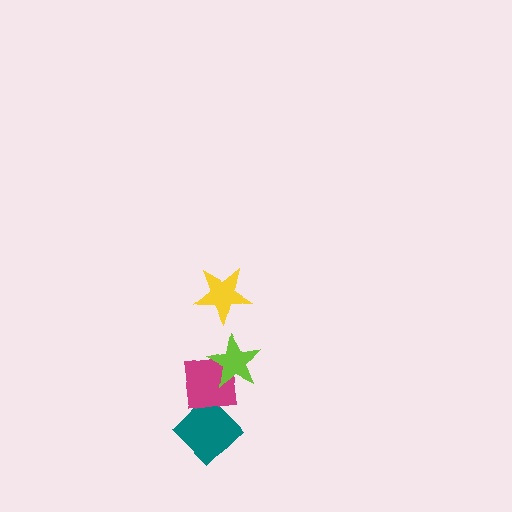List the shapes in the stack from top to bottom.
From top to bottom: the yellow star, the lime star, the magenta square, the teal diamond.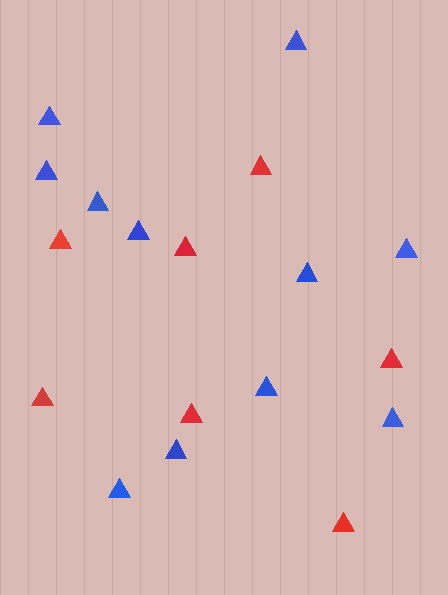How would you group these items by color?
There are 2 groups: one group of red triangles (7) and one group of blue triangles (11).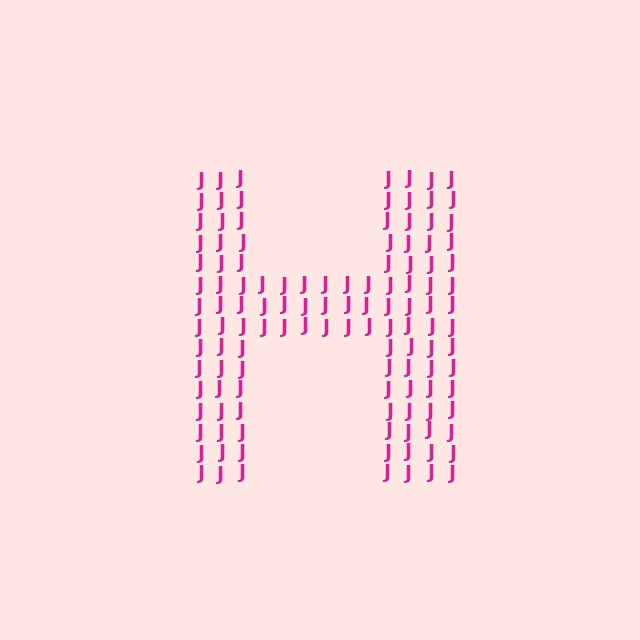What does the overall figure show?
The overall figure shows the letter H.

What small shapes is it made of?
It is made of small letter J's.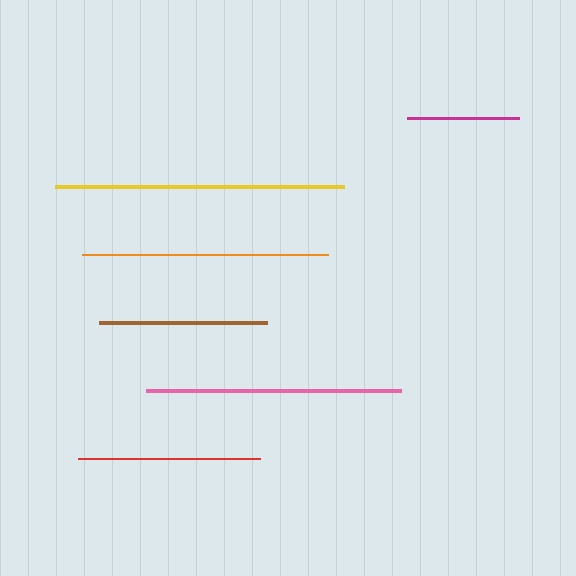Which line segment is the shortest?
The magenta line is the shortest at approximately 112 pixels.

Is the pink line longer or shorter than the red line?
The pink line is longer than the red line.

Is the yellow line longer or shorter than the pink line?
The yellow line is longer than the pink line.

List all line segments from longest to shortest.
From longest to shortest: yellow, pink, orange, red, brown, magenta.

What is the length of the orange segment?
The orange segment is approximately 246 pixels long.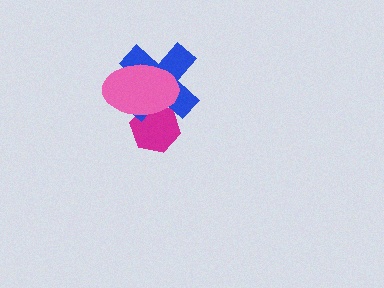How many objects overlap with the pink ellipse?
2 objects overlap with the pink ellipse.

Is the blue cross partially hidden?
Yes, it is partially covered by another shape.